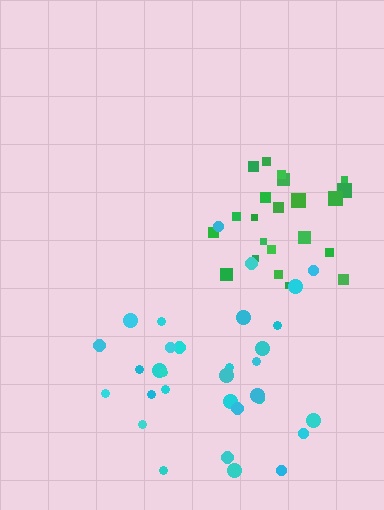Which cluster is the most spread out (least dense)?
Cyan.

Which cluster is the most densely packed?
Green.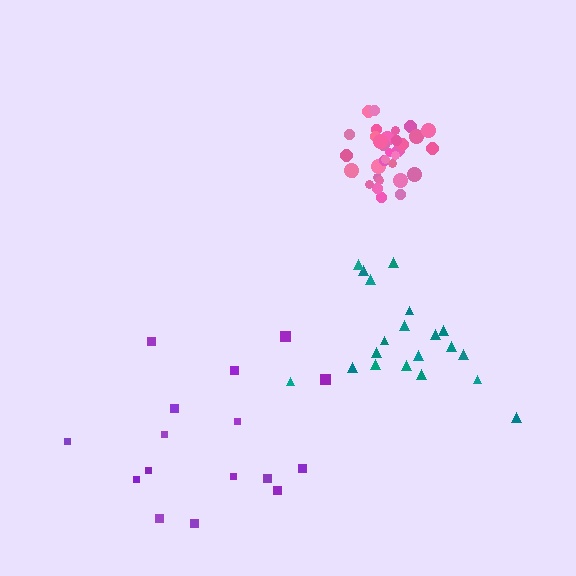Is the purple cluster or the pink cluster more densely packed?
Pink.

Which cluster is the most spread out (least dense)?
Purple.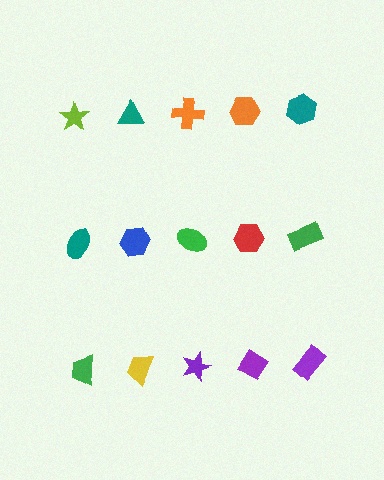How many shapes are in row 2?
5 shapes.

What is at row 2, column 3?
A green ellipse.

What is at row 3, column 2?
A yellow trapezoid.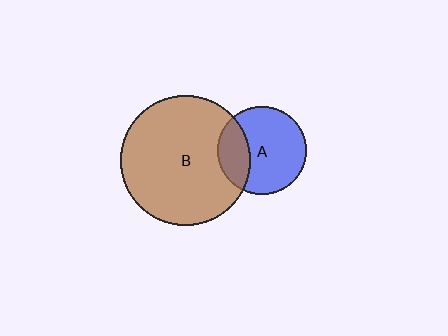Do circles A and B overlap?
Yes.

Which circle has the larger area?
Circle B (brown).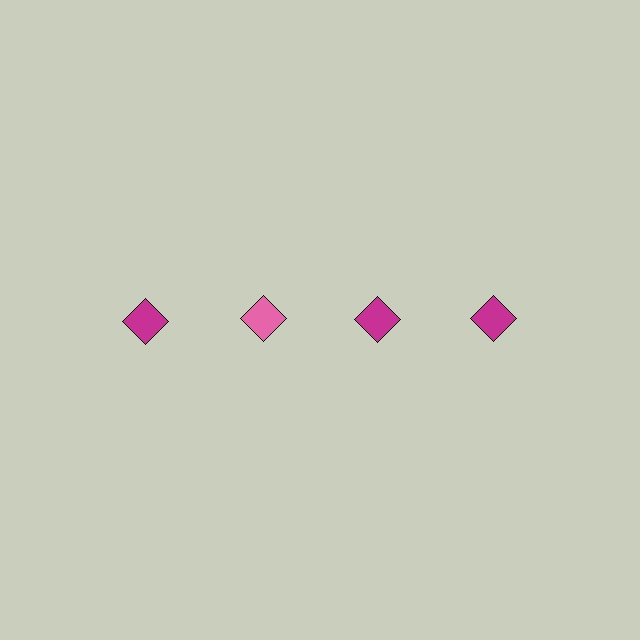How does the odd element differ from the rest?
It has a different color: pink instead of magenta.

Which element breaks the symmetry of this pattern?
The pink diamond in the top row, second from left column breaks the symmetry. All other shapes are magenta diamonds.